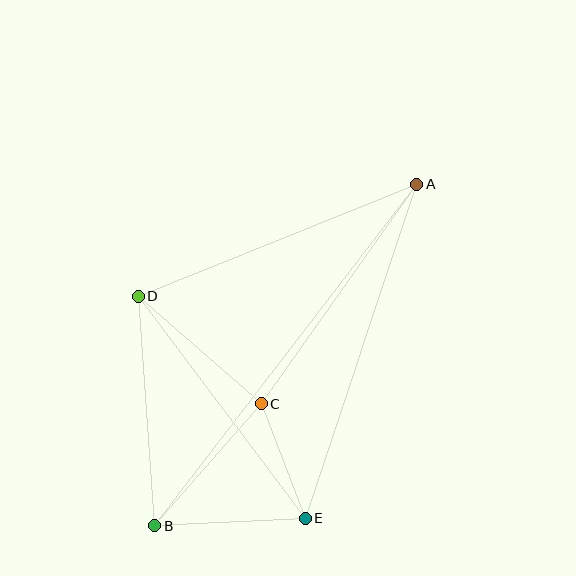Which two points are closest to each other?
Points C and E are closest to each other.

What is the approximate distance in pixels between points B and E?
The distance between B and E is approximately 151 pixels.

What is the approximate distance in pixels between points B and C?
The distance between B and C is approximately 162 pixels.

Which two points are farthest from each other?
Points A and B are farthest from each other.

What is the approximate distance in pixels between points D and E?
The distance between D and E is approximately 278 pixels.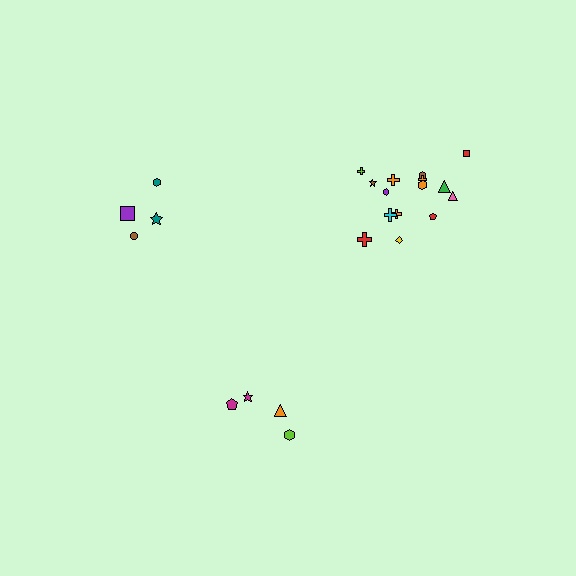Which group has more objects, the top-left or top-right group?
The top-right group.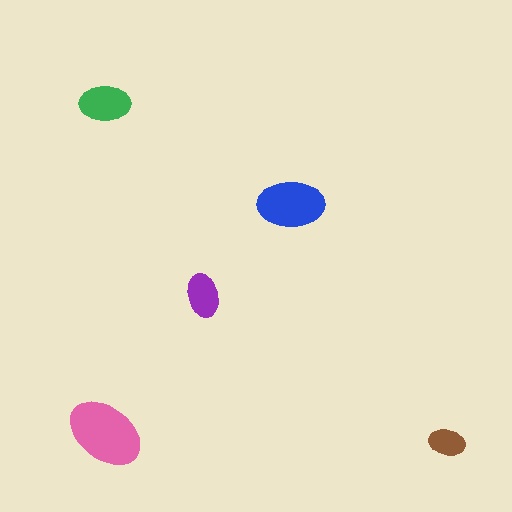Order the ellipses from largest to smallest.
the pink one, the blue one, the green one, the purple one, the brown one.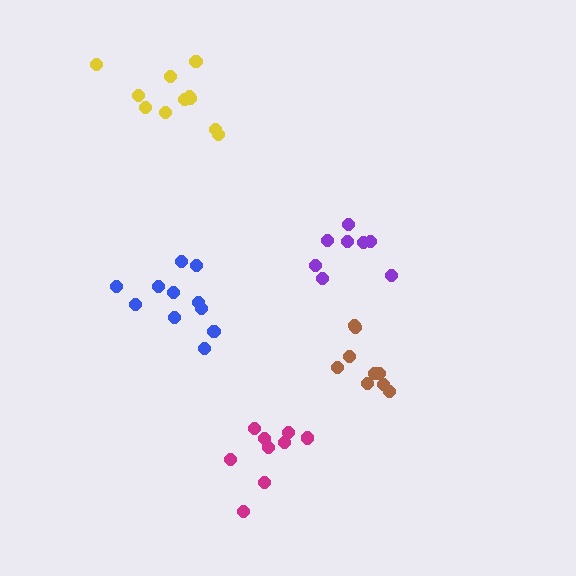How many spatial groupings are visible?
There are 5 spatial groupings.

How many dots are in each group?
Group 1: 11 dots, Group 2: 9 dots, Group 3: 9 dots, Group 4: 11 dots, Group 5: 8 dots (48 total).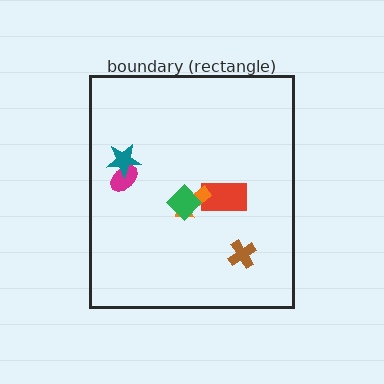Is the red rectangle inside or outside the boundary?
Inside.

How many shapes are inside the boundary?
6 inside, 0 outside.